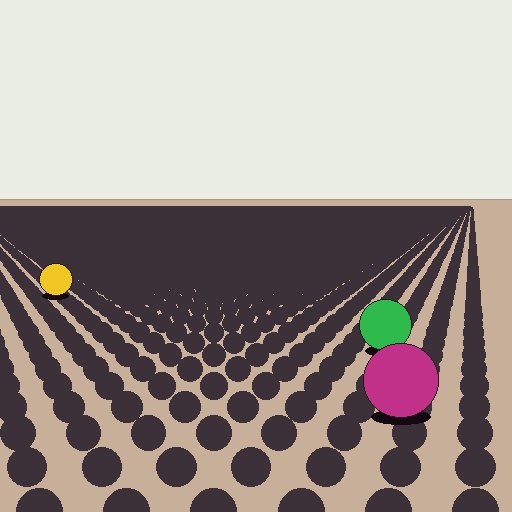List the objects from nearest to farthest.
From nearest to farthest: the magenta circle, the green circle, the yellow circle.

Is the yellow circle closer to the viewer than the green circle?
No. The green circle is closer — you can tell from the texture gradient: the ground texture is coarser near it.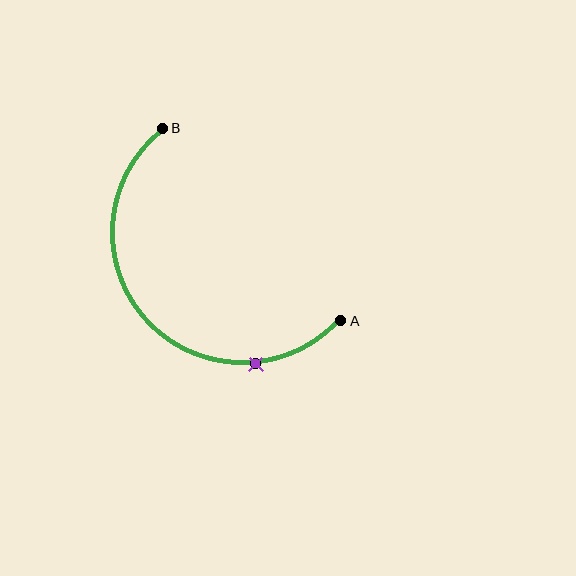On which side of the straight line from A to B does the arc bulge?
The arc bulges below and to the left of the straight line connecting A and B.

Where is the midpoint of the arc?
The arc midpoint is the point on the curve farthest from the straight line joining A and B. It sits below and to the left of that line.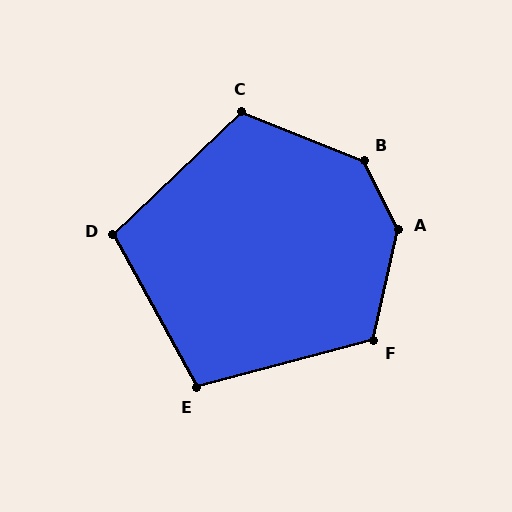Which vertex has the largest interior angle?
A, at approximately 141 degrees.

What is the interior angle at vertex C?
Approximately 115 degrees (obtuse).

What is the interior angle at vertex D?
Approximately 105 degrees (obtuse).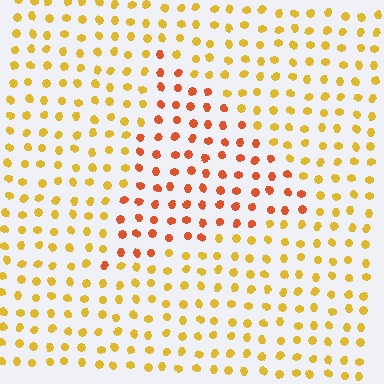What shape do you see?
I see a triangle.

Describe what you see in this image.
The image is filled with small yellow elements in a uniform arrangement. A triangle-shaped region is visible where the elements are tinted to a slightly different hue, forming a subtle color boundary.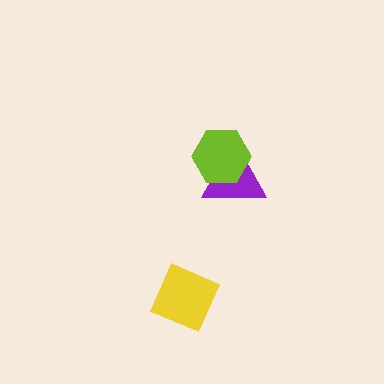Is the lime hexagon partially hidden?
No, no other shape covers it.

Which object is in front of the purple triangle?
The lime hexagon is in front of the purple triangle.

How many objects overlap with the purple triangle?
1 object overlaps with the purple triangle.